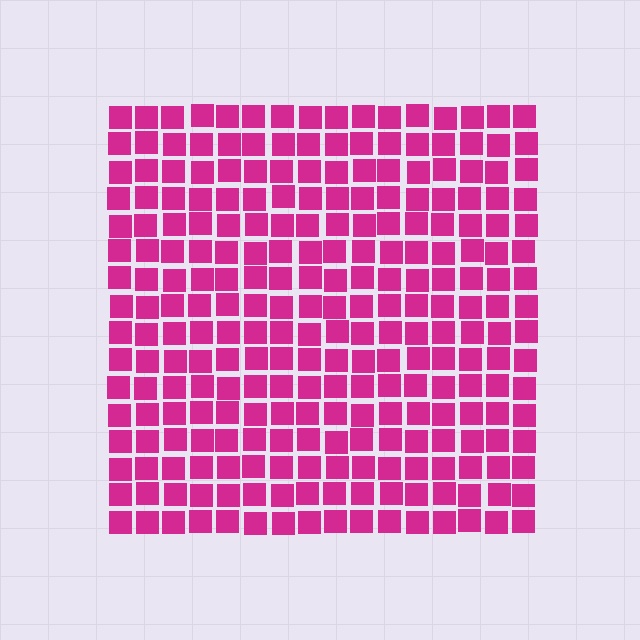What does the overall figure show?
The overall figure shows a square.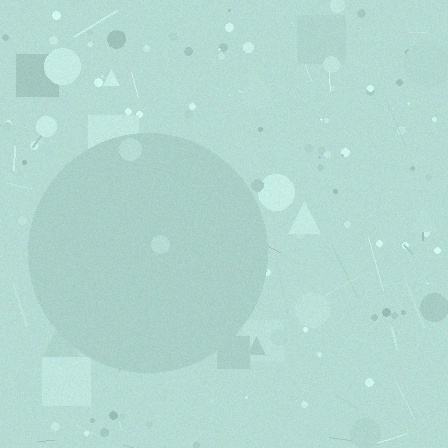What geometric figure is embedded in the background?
A circle is embedded in the background.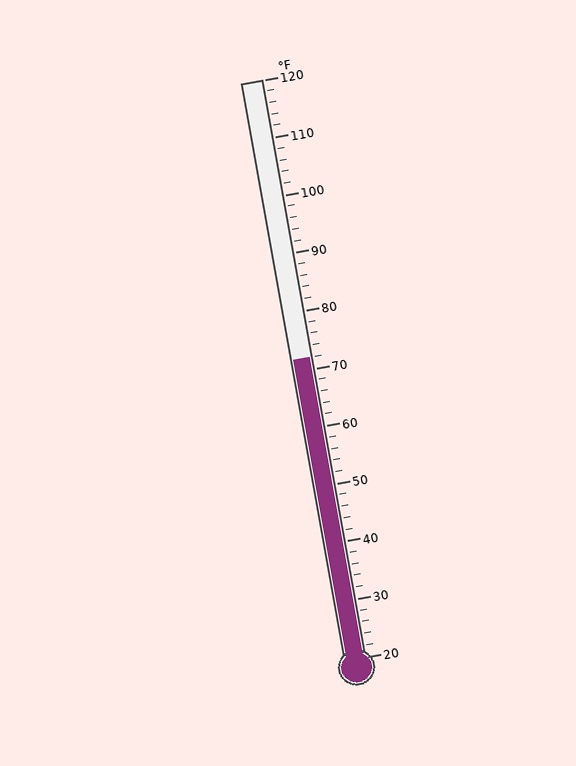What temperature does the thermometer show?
The thermometer shows approximately 72°F.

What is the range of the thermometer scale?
The thermometer scale ranges from 20°F to 120°F.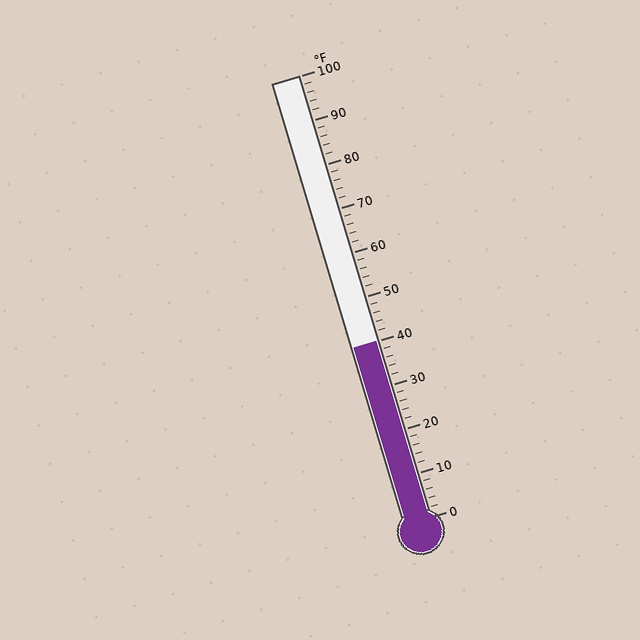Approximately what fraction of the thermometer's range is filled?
The thermometer is filled to approximately 40% of its range.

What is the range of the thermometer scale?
The thermometer scale ranges from 0°F to 100°F.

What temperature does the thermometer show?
The thermometer shows approximately 40°F.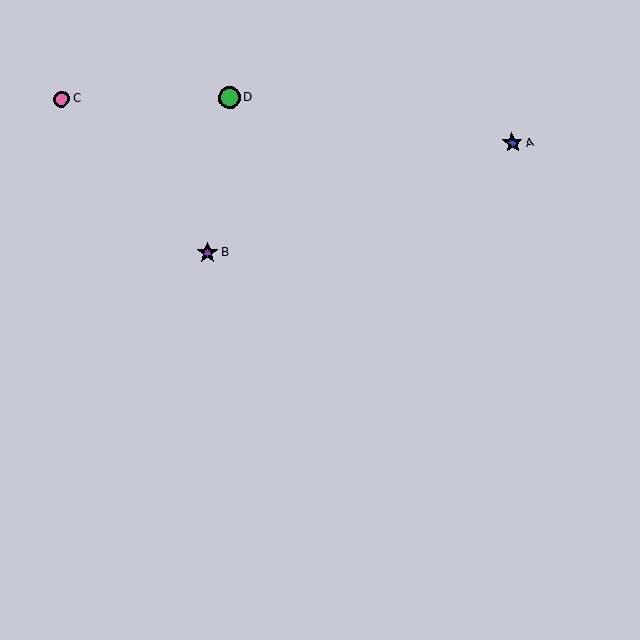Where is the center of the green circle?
The center of the green circle is at (229, 97).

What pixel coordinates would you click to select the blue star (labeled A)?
Click at (512, 143) to select the blue star A.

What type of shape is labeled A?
Shape A is a blue star.